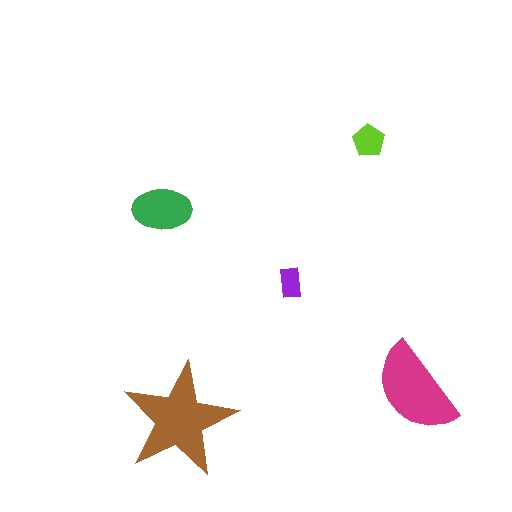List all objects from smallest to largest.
The purple rectangle, the lime pentagon, the green ellipse, the magenta semicircle, the brown star.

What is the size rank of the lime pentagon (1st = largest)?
4th.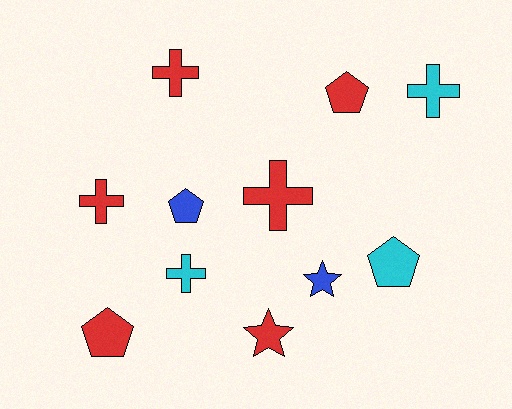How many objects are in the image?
There are 11 objects.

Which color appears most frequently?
Red, with 6 objects.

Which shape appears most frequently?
Cross, with 5 objects.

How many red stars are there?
There is 1 red star.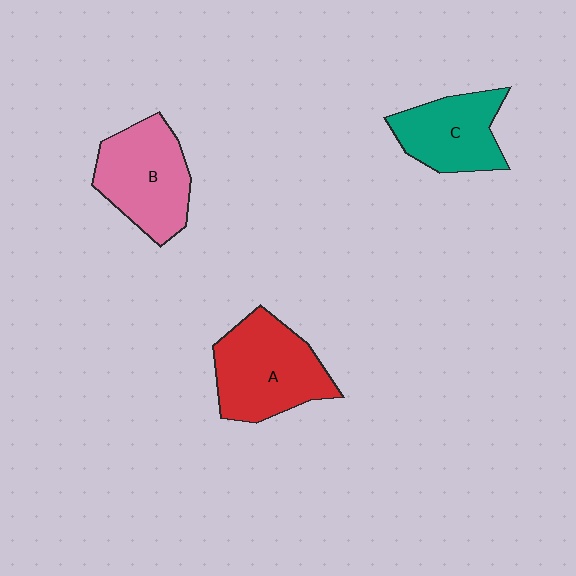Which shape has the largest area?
Shape A (red).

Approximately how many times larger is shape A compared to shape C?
Approximately 1.3 times.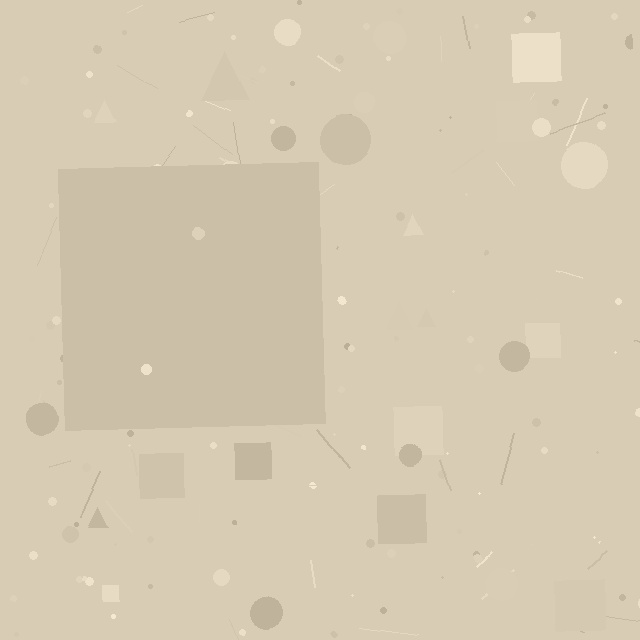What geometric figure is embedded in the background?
A square is embedded in the background.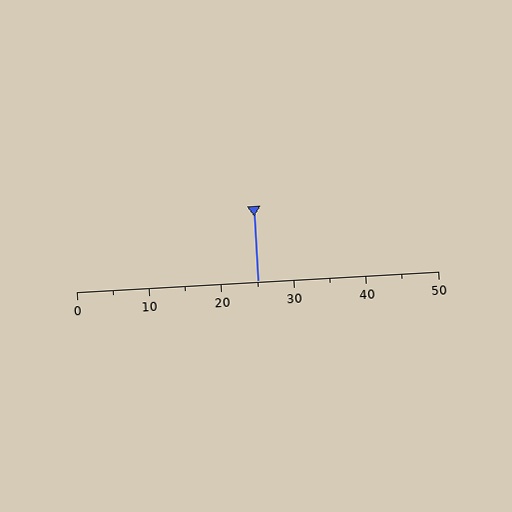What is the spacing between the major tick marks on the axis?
The major ticks are spaced 10 apart.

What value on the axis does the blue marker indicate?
The marker indicates approximately 25.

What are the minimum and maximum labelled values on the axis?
The axis runs from 0 to 50.